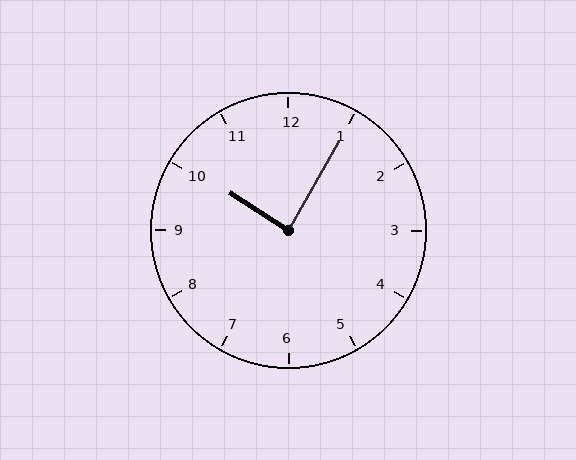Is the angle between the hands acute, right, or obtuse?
It is right.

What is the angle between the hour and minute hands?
Approximately 88 degrees.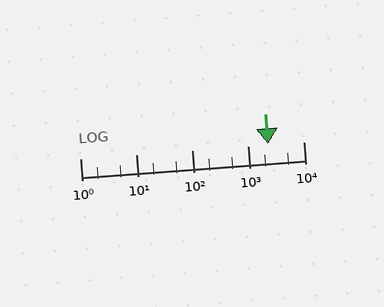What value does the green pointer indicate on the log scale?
The pointer indicates approximately 2300.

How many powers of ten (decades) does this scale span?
The scale spans 4 decades, from 1 to 10000.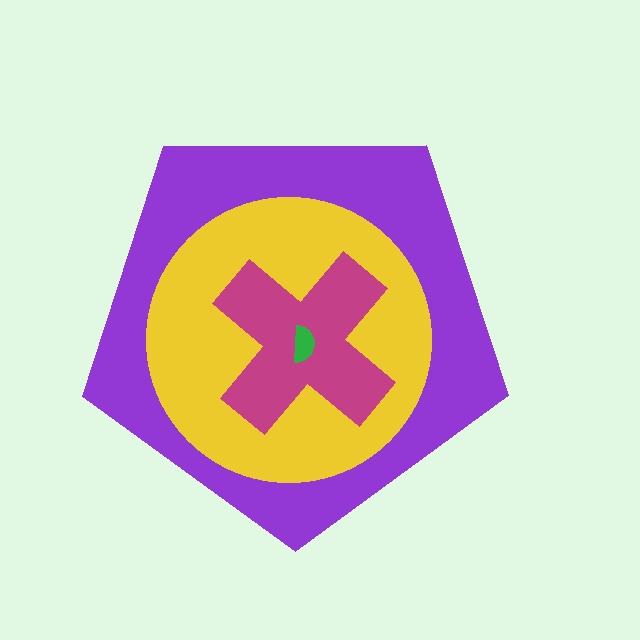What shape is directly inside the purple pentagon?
The yellow circle.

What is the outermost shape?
The purple pentagon.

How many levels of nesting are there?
4.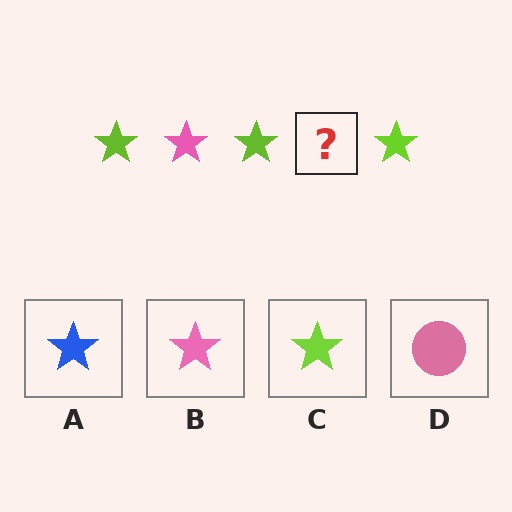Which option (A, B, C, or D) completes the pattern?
B.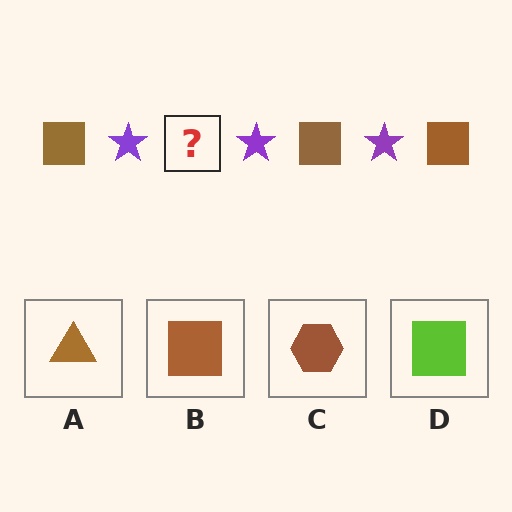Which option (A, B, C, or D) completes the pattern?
B.